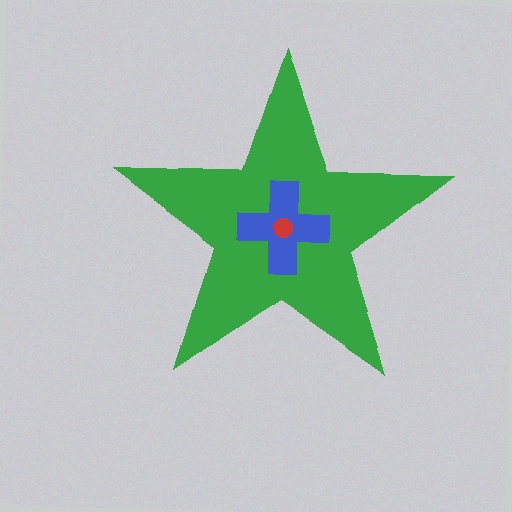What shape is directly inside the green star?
The blue cross.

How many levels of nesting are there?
3.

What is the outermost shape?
The green star.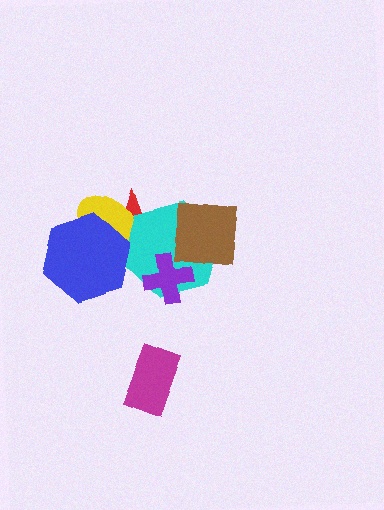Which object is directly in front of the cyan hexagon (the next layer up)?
The purple cross is directly in front of the cyan hexagon.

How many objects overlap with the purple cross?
3 objects overlap with the purple cross.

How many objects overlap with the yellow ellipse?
3 objects overlap with the yellow ellipse.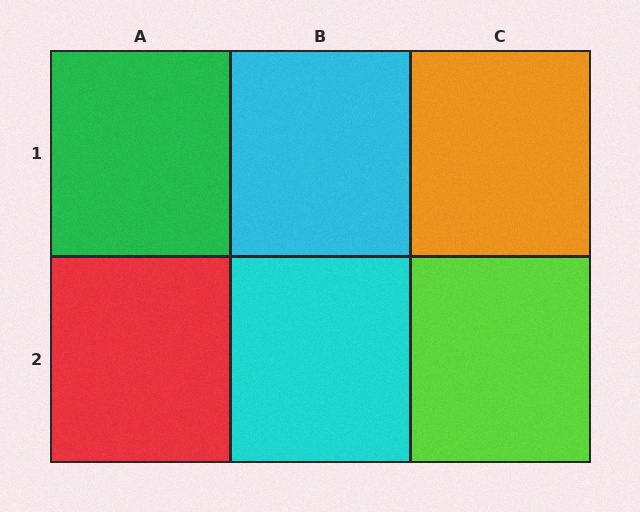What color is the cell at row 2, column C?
Lime.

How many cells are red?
1 cell is red.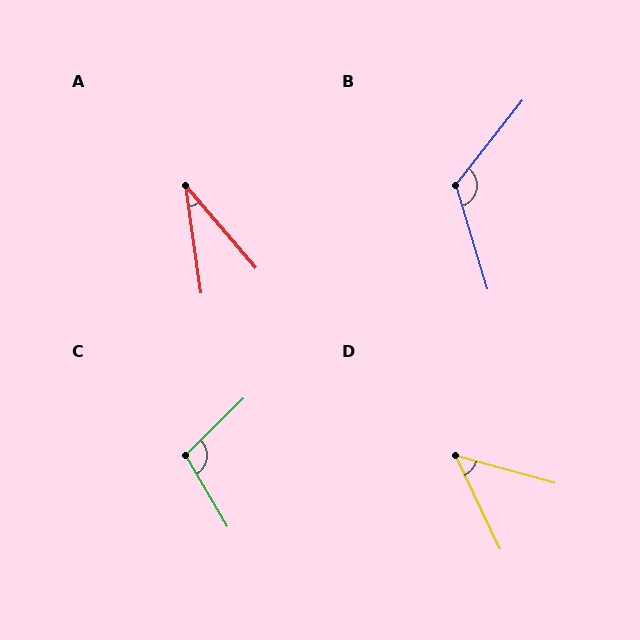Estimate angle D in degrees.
Approximately 49 degrees.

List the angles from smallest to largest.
A (32°), D (49°), C (104°), B (125°).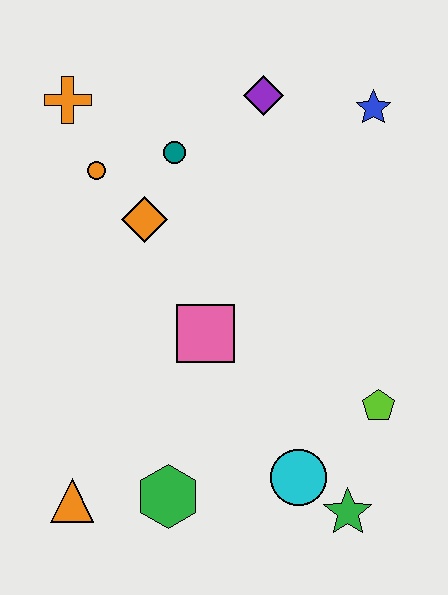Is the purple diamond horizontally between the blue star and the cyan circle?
No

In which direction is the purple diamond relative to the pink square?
The purple diamond is above the pink square.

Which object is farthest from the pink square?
The blue star is farthest from the pink square.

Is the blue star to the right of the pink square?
Yes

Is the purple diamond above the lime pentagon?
Yes